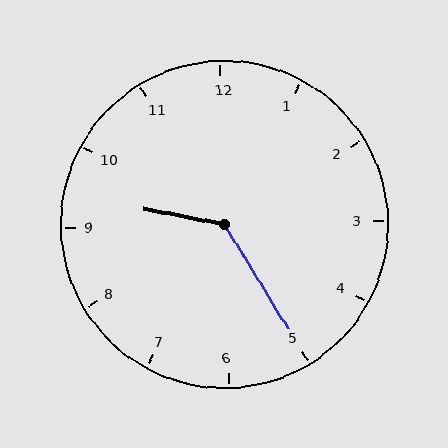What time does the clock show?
9:25.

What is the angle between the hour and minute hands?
Approximately 132 degrees.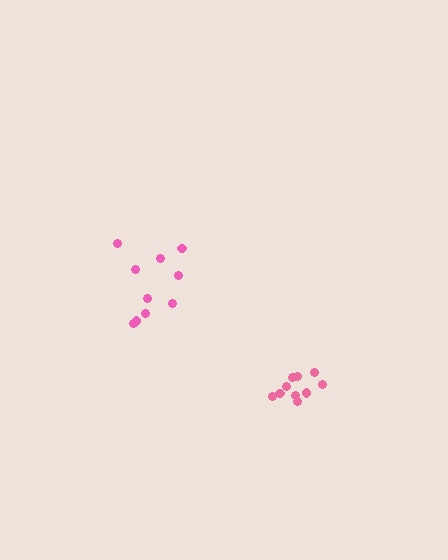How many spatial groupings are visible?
There are 2 spatial groupings.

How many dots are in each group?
Group 1: 10 dots, Group 2: 10 dots (20 total).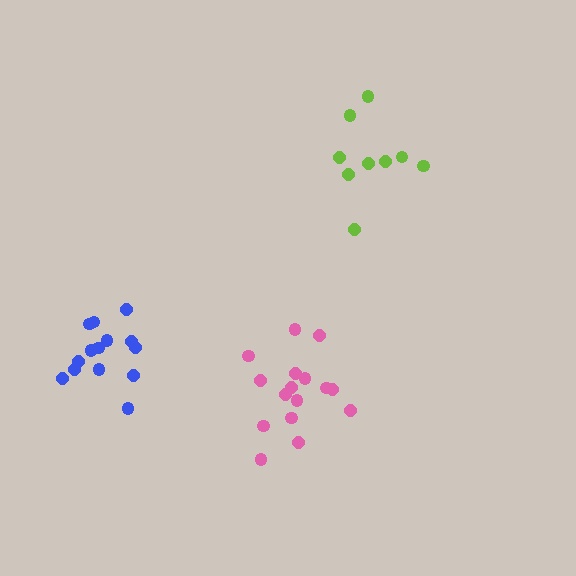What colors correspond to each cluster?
The clusters are colored: pink, lime, blue.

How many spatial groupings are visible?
There are 3 spatial groupings.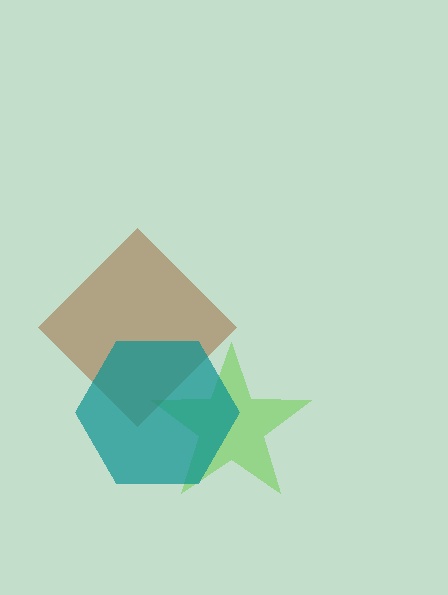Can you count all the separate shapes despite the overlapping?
Yes, there are 3 separate shapes.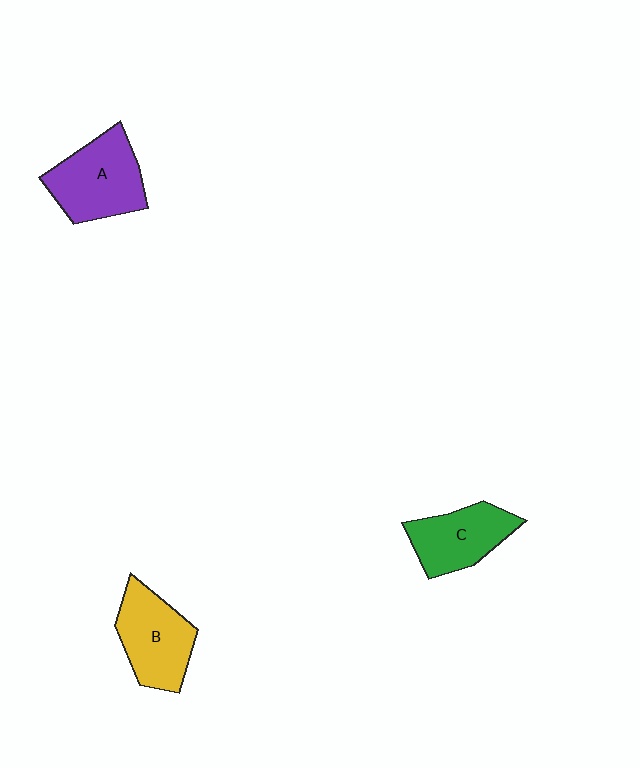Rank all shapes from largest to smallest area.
From largest to smallest: A (purple), B (yellow), C (green).